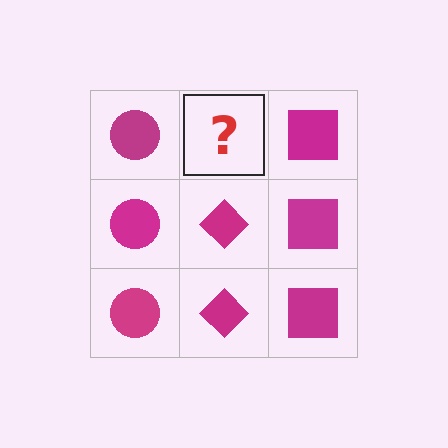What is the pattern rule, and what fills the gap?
The rule is that each column has a consistent shape. The gap should be filled with a magenta diamond.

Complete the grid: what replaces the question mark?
The question mark should be replaced with a magenta diamond.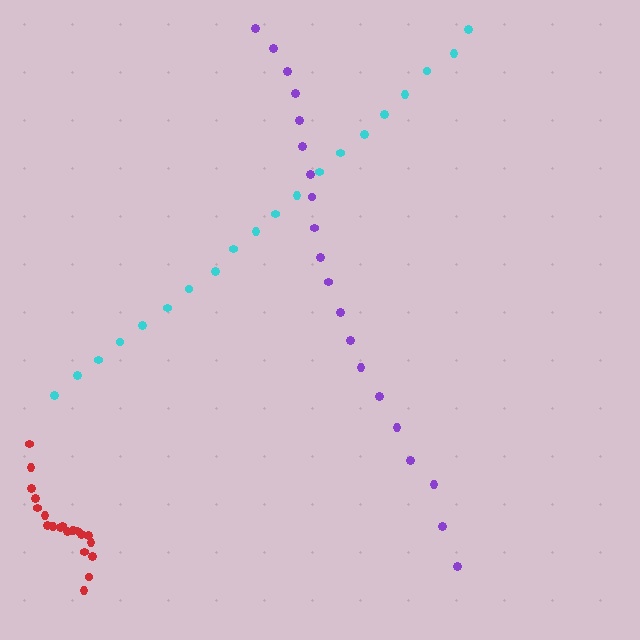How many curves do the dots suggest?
There are 3 distinct paths.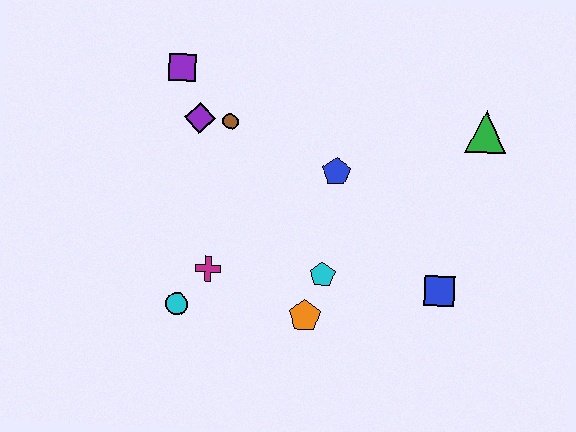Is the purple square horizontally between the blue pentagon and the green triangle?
No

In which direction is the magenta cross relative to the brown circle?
The magenta cross is below the brown circle.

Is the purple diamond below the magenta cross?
No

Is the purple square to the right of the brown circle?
No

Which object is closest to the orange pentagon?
The cyan pentagon is closest to the orange pentagon.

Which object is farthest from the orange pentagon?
The purple square is farthest from the orange pentagon.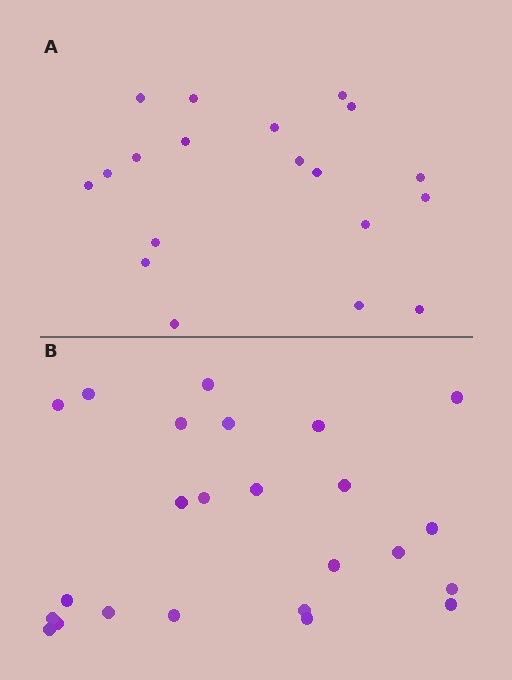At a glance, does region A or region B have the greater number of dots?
Region B (the bottom region) has more dots.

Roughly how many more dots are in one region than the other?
Region B has about 5 more dots than region A.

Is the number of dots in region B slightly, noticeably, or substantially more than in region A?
Region B has noticeably more, but not dramatically so. The ratio is roughly 1.3 to 1.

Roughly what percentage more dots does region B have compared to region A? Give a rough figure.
About 25% more.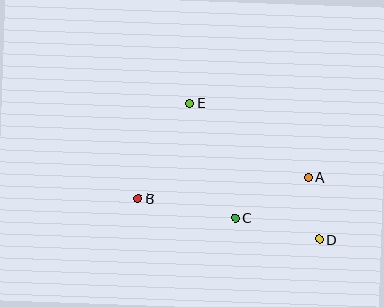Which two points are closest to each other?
Points A and D are closest to each other.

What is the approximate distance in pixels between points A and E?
The distance between A and E is approximately 140 pixels.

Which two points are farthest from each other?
Points D and E are farthest from each other.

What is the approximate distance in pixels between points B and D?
The distance between B and D is approximately 186 pixels.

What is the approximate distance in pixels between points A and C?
The distance between A and C is approximately 84 pixels.